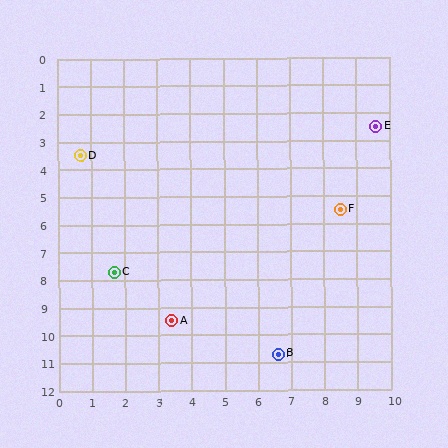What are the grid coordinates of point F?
Point F is at approximately (8.5, 5.5).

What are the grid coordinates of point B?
Point B is at approximately (6.6, 10.7).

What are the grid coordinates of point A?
Point A is at approximately (3.4, 9.5).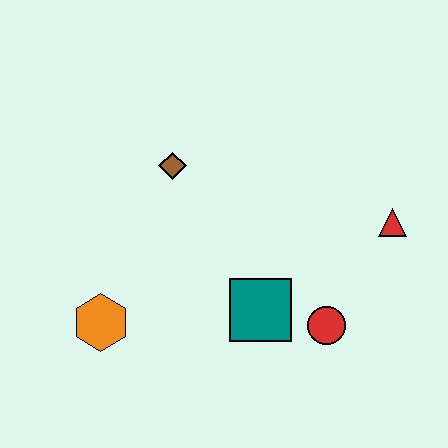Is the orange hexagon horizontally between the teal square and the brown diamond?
No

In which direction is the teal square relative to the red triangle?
The teal square is to the left of the red triangle.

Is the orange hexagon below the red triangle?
Yes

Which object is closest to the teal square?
The red circle is closest to the teal square.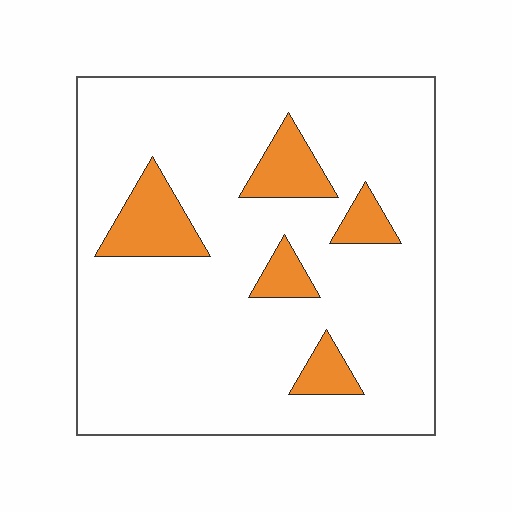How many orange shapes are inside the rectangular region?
5.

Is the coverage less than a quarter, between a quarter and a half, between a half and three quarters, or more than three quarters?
Less than a quarter.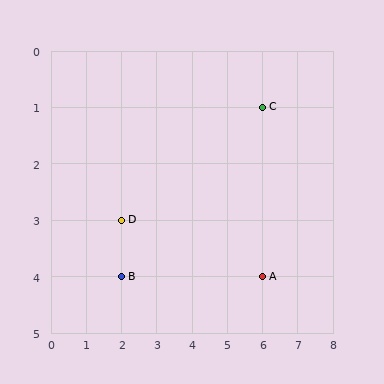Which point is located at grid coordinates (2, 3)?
Point D is at (2, 3).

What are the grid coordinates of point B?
Point B is at grid coordinates (2, 4).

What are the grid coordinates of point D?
Point D is at grid coordinates (2, 3).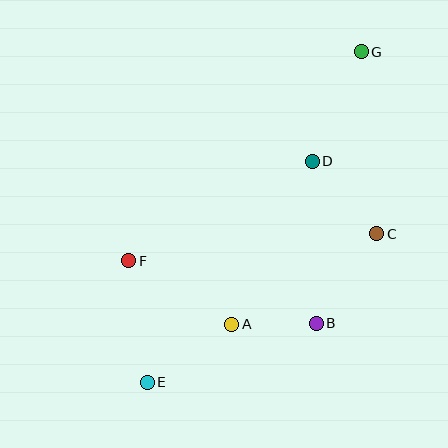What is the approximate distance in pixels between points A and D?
The distance between A and D is approximately 182 pixels.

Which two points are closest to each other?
Points A and B are closest to each other.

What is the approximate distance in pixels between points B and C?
The distance between B and C is approximately 108 pixels.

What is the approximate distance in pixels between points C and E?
The distance between C and E is approximately 273 pixels.